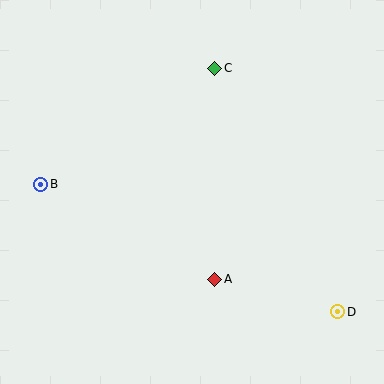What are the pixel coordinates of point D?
Point D is at (338, 312).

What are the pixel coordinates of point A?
Point A is at (215, 279).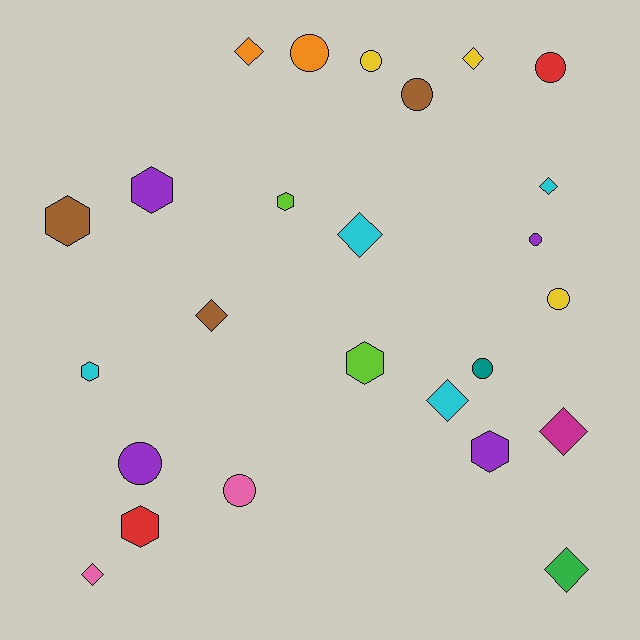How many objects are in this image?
There are 25 objects.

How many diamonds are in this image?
There are 9 diamonds.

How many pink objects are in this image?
There are 2 pink objects.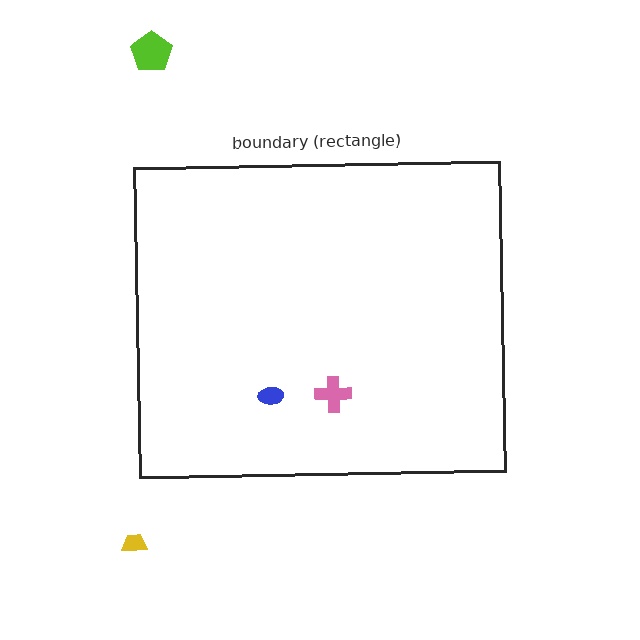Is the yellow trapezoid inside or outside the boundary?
Outside.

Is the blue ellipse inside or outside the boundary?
Inside.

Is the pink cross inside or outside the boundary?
Inside.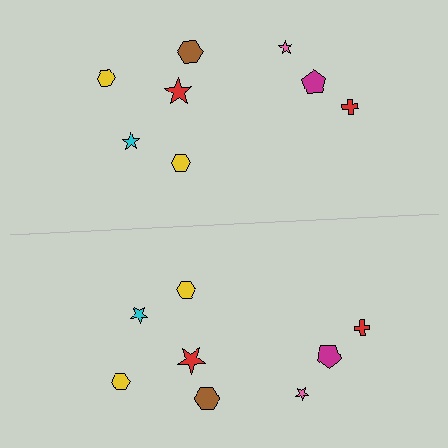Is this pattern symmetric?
Yes, this pattern has bilateral (reflection) symmetry.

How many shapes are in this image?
There are 16 shapes in this image.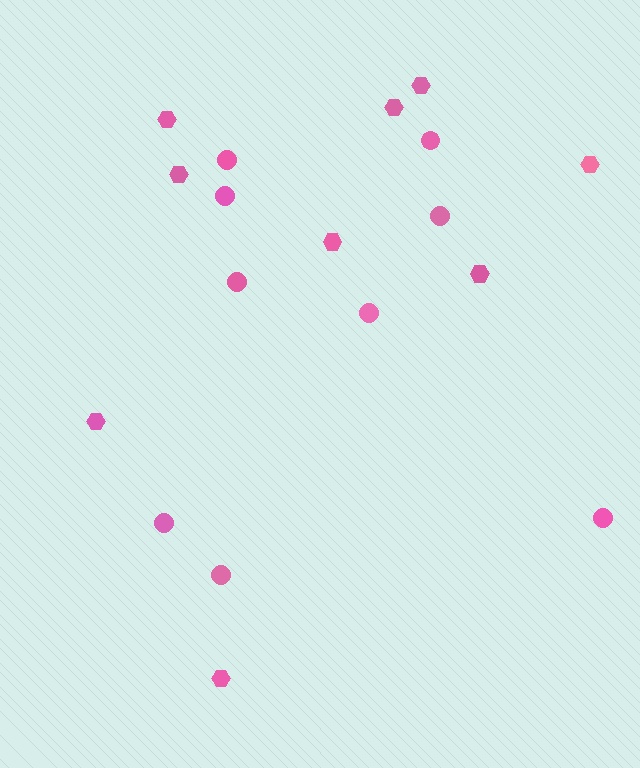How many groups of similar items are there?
There are 2 groups: one group of hexagons (9) and one group of circles (9).